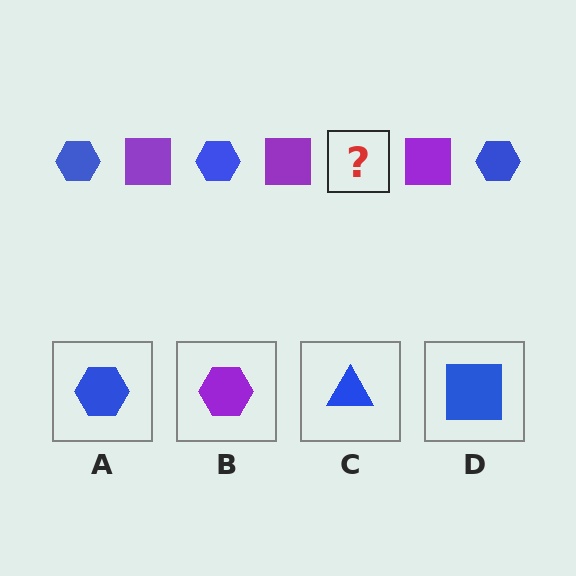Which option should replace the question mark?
Option A.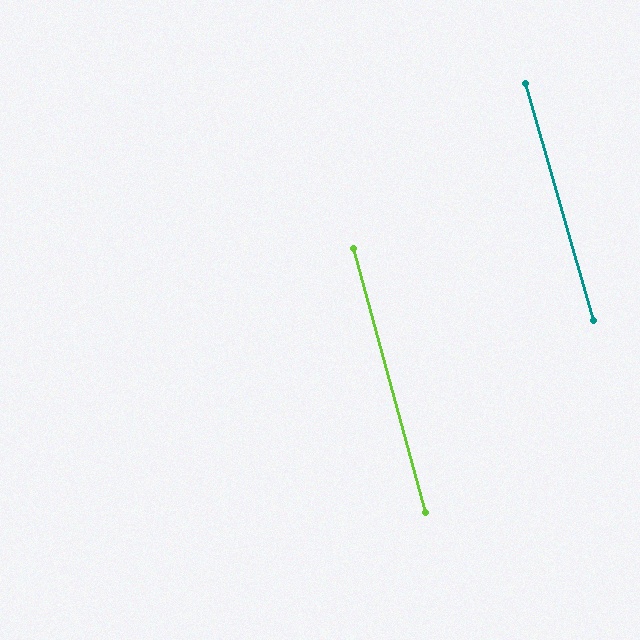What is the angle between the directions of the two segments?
Approximately 1 degree.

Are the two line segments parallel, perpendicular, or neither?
Parallel — their directions differ by only 0.7°.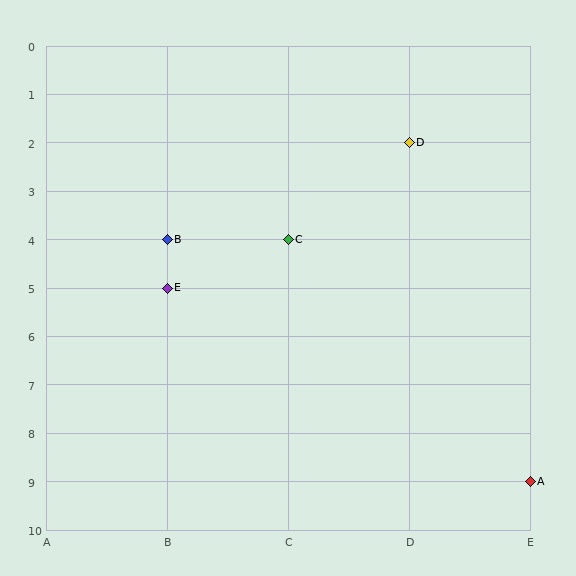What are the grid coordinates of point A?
Point A is at grid coordinates (E, 9).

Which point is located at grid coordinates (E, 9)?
Point A is at (E, 9).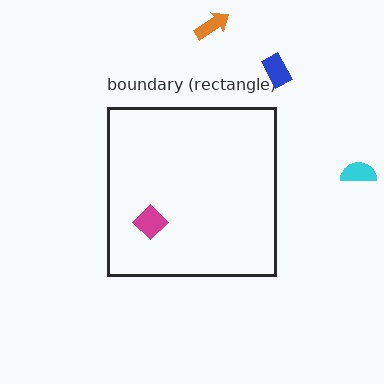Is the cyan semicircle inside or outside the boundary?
Outside.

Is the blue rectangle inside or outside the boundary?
Outside.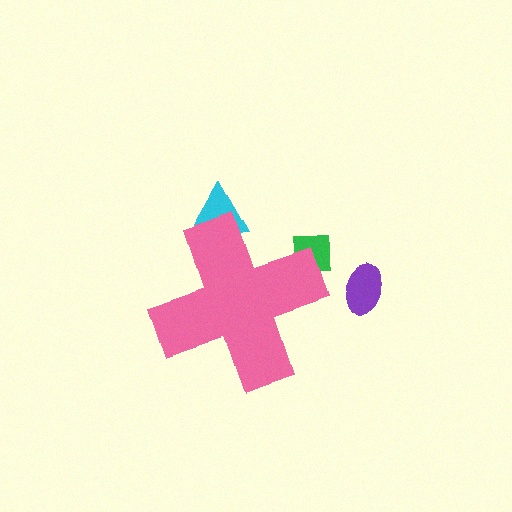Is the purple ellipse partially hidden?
No, the purple ellipse is fully visible.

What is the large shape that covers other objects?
A pink cross.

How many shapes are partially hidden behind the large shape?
2 shapes are partially hidden.